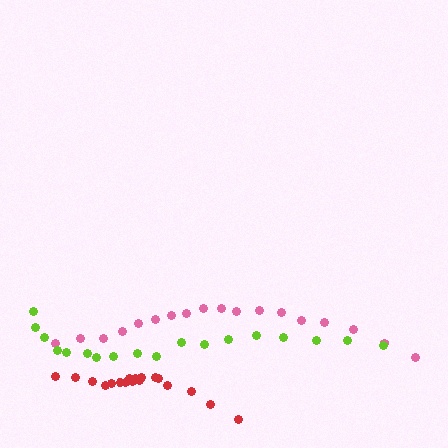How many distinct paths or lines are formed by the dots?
There are 3 distinct paths.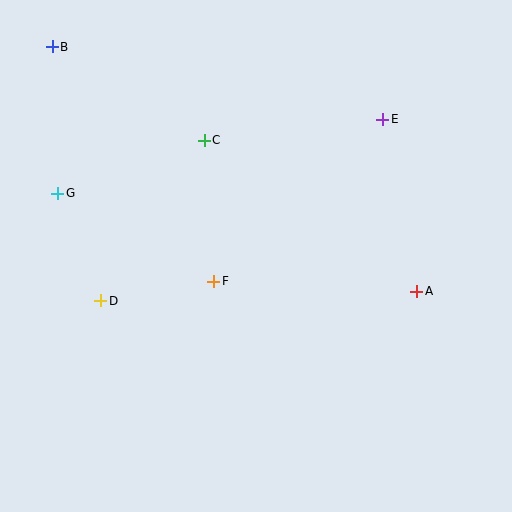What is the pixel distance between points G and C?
The distance between G and C is 155 pixels.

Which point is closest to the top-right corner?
Point E is closest to the top-right corner.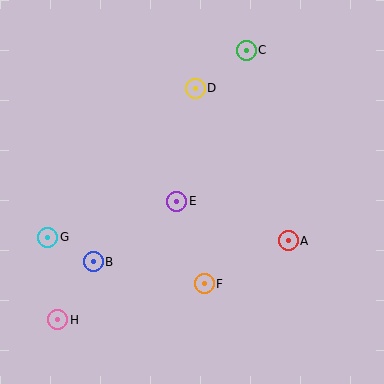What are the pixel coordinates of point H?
Point H is at (58, 320).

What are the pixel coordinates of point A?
Point A is at (288, 241).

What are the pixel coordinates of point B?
Point B is at (93, 262).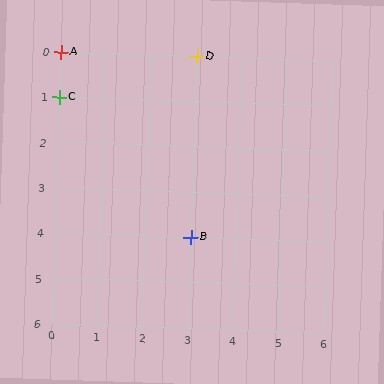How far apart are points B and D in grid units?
Points B and D are 4 rows apart.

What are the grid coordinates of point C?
Point C is at grid coordinates (0, 1).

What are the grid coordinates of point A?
Point A is at grid coordinates (0, 0).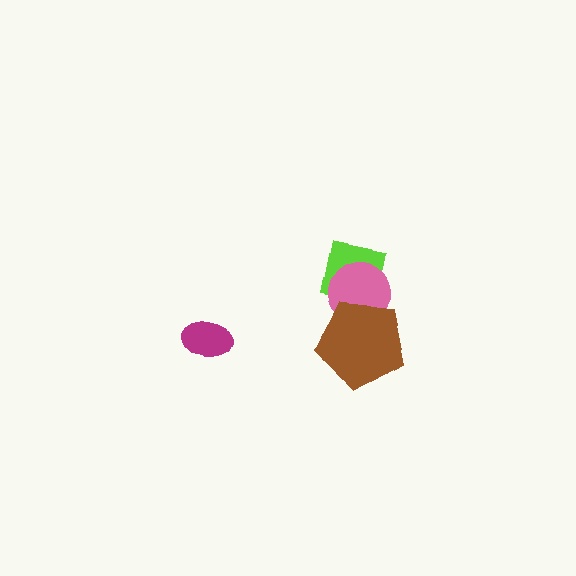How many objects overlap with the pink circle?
2 objects overlap with the pink circle.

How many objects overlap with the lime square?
1 object overlaps with the lime square.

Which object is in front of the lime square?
The pink circle is in front of the lime square.